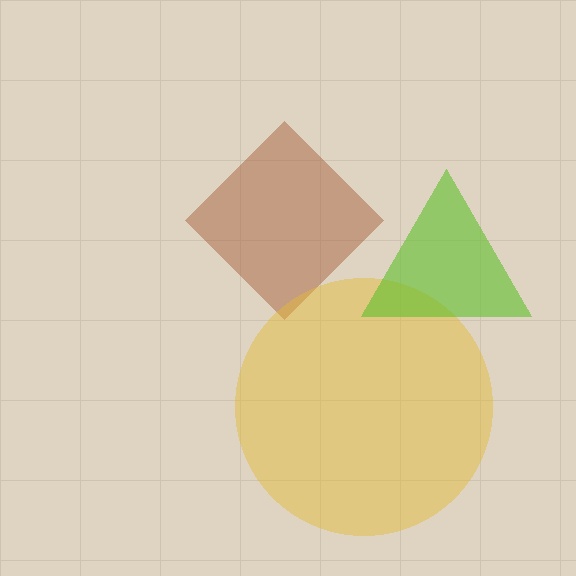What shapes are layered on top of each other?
The layered shapes are: a brown diamond, a yellow circle, a lime triangle.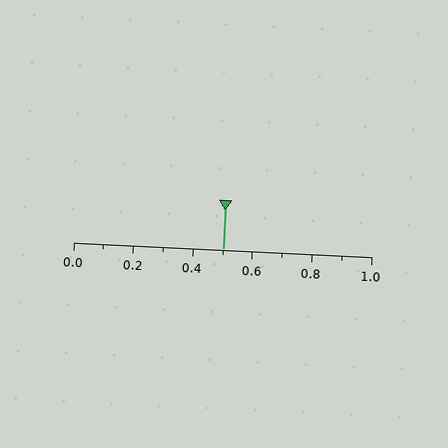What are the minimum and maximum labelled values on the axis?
The axis runs from 0.0 to 1.0.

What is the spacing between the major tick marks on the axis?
The major ticks are spaced 0.2 apart.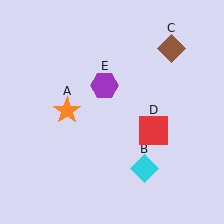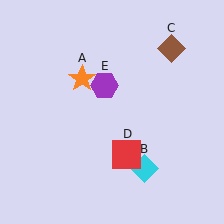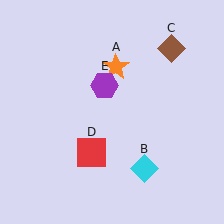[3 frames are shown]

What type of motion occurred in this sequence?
The orange star (object A), red square (object D) rotated clockwise around the center of the scene.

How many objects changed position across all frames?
2 objects changed position: orange star (object A), red square (object D).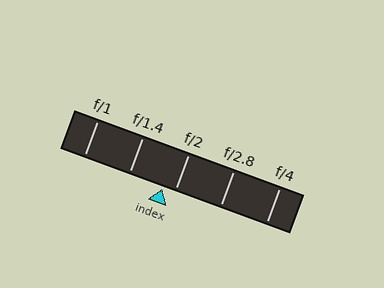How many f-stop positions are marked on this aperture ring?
There are 5 f-stop positions marked.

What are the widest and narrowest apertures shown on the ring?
The widest aperture shown is f/1 and the narrowest is f/4.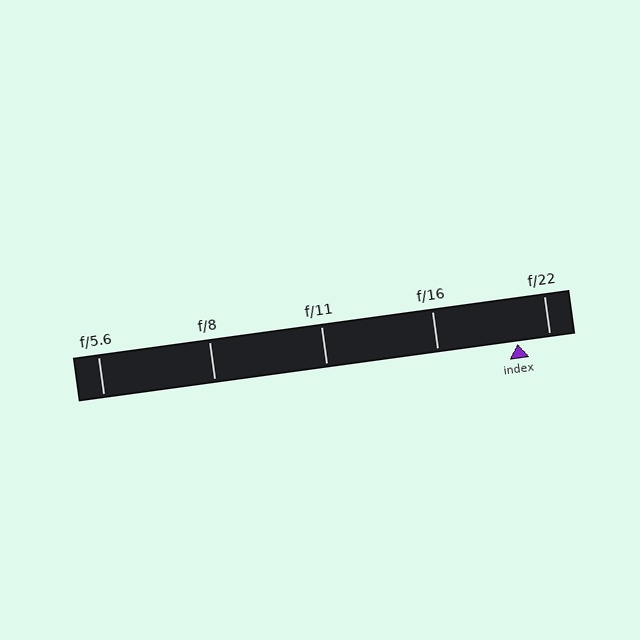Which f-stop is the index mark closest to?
The index mark is closest to f/22.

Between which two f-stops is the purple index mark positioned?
The index mark is between f/16 and f/22.